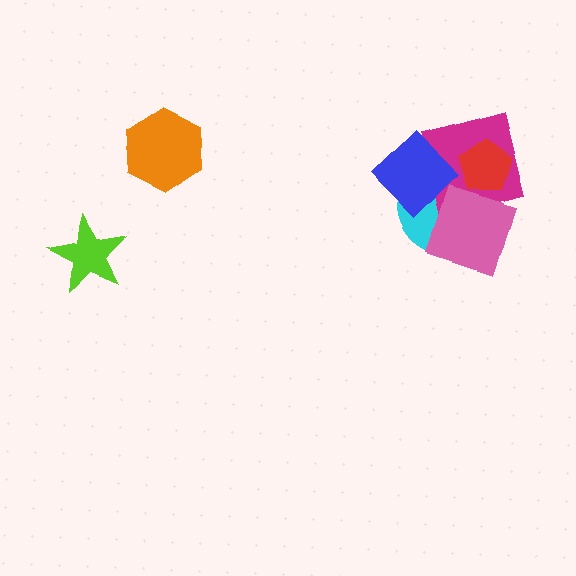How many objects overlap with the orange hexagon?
0 objects overlap with the orange hexagon.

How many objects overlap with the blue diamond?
2 objects overlap with the blue diamond.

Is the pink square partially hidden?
No, no other shape covers it.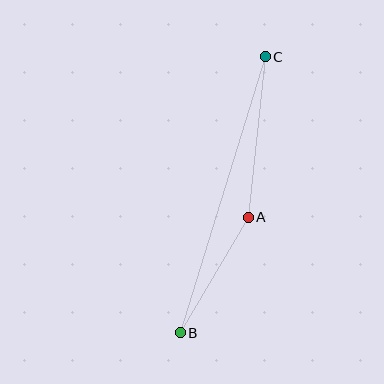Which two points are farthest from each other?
Points B and C are farthest from each other.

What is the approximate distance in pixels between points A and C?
The distance between A and C is approximately 161 pixels.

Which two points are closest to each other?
Points A and B are closest to each other.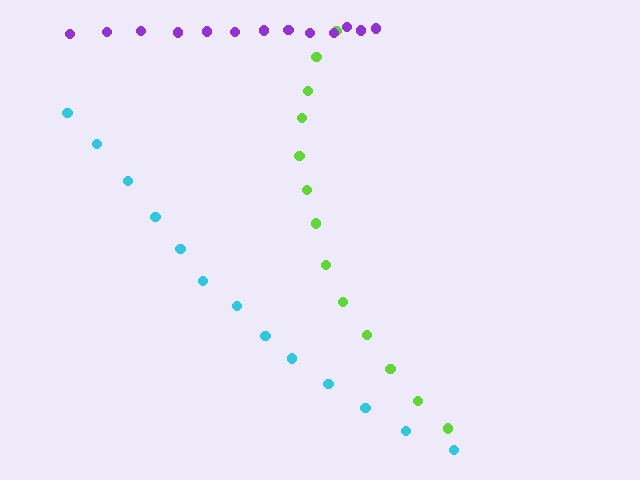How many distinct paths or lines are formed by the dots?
There are 3 distinct paths.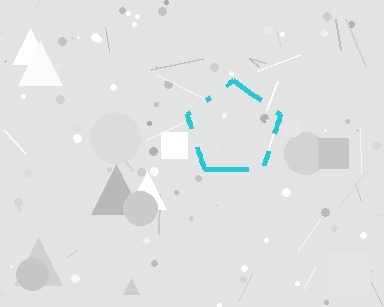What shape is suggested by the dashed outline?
The dashed outline suggests a pentagon.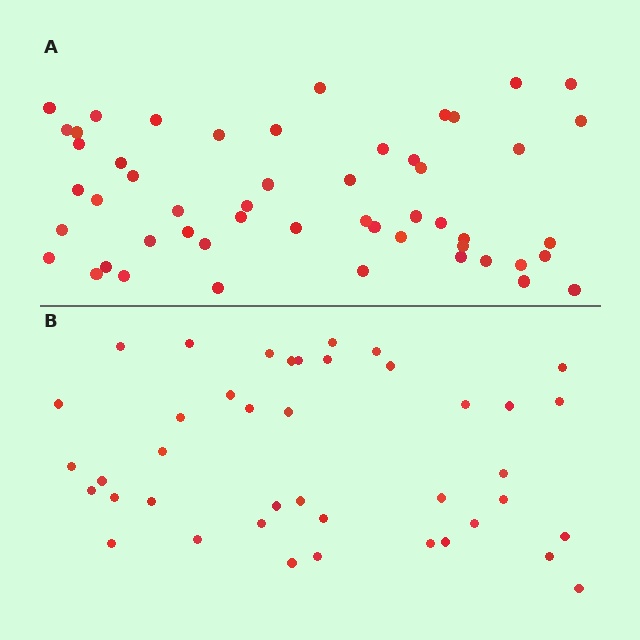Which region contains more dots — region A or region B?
Region A (the top region) has more dots.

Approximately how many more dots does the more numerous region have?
Region A has roughly 12 or so more dots than region B.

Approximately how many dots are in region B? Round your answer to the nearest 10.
About 40 dots. (The exact count is 41, which rounds to 40.)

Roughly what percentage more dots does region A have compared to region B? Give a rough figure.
About 25% more.